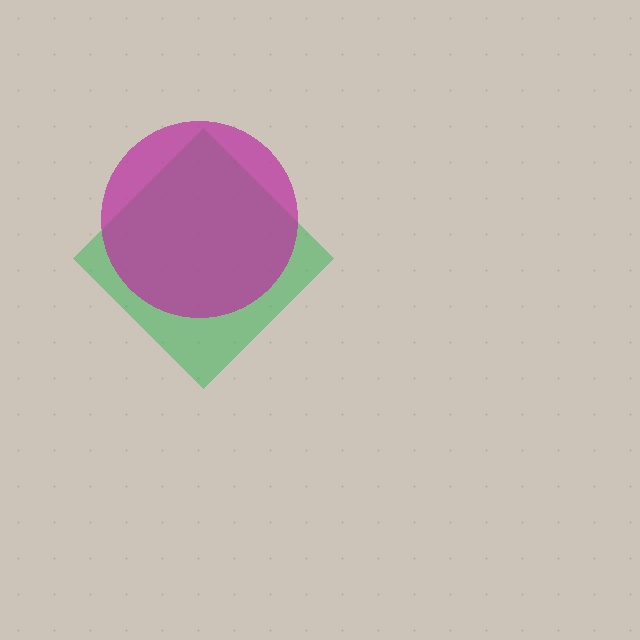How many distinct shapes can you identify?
There are 2 distinct shapes: a green diamond, a magenta circle.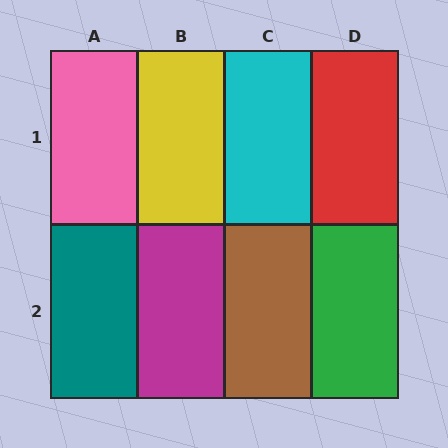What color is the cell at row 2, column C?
Brown.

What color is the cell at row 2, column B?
Magenta.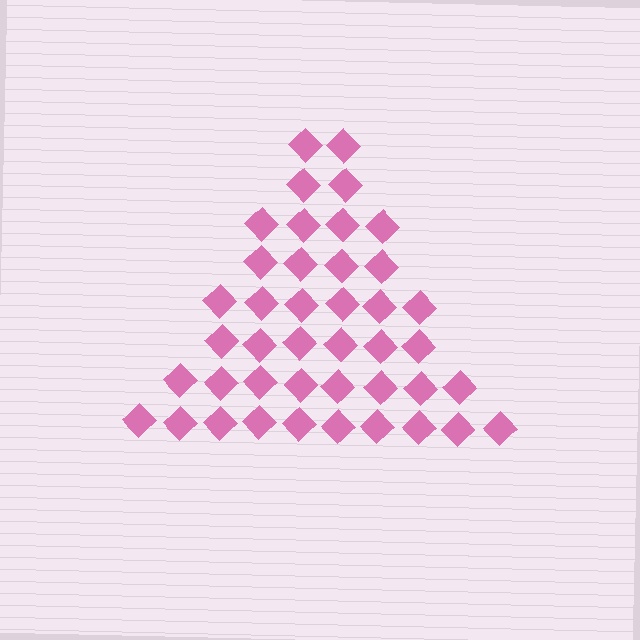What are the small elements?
The small elements are diamonds.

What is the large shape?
The large shape is a triangle.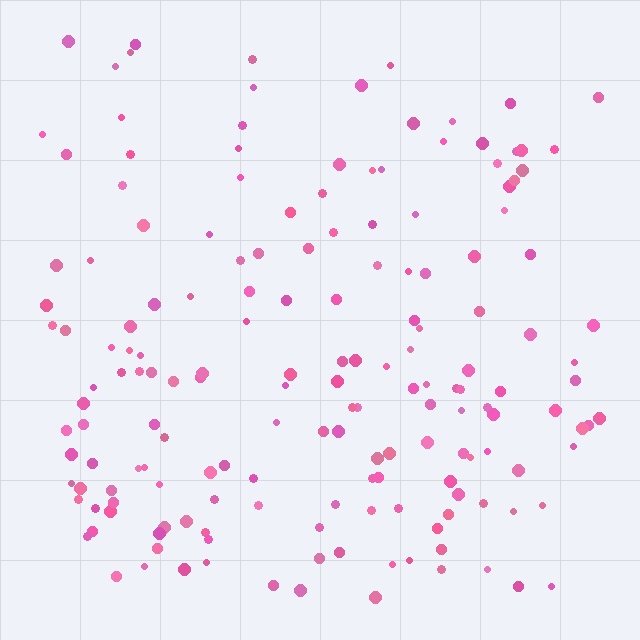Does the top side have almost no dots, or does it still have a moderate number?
Still a moderate number, just noticeably fewer than the bottom.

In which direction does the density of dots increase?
From top to bottom, with the bottom side densest.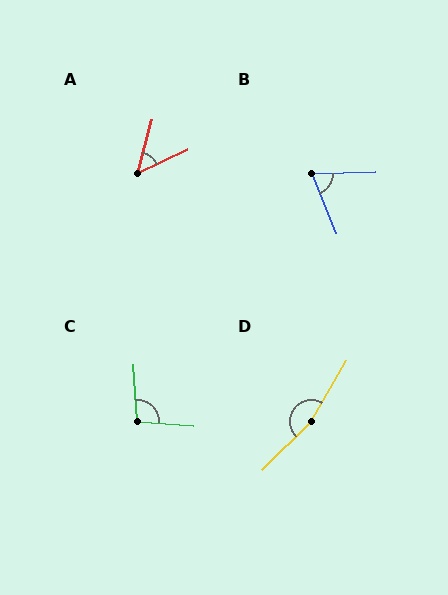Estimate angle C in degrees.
Approximately 98 degrees.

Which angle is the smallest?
A, at approximately 49 degrees.